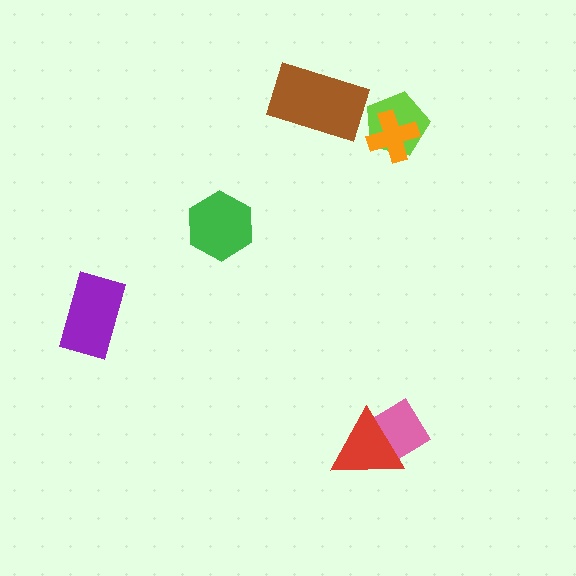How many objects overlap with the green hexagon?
0 objects overlap with the green hexagon.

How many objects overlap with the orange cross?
1 object overlaps with the orange cross.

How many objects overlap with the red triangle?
1 object overlaps with the red triangle.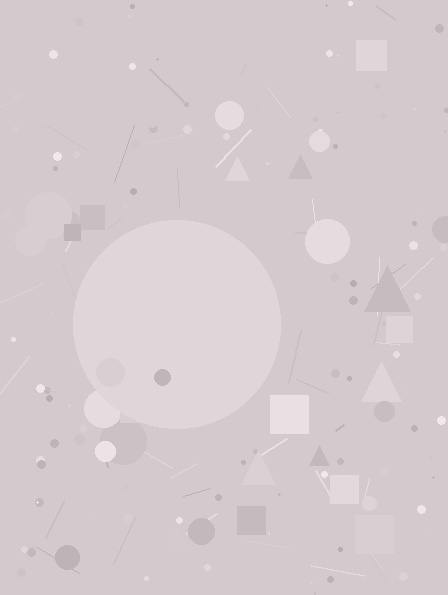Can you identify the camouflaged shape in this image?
The camouflaged shape is a circle.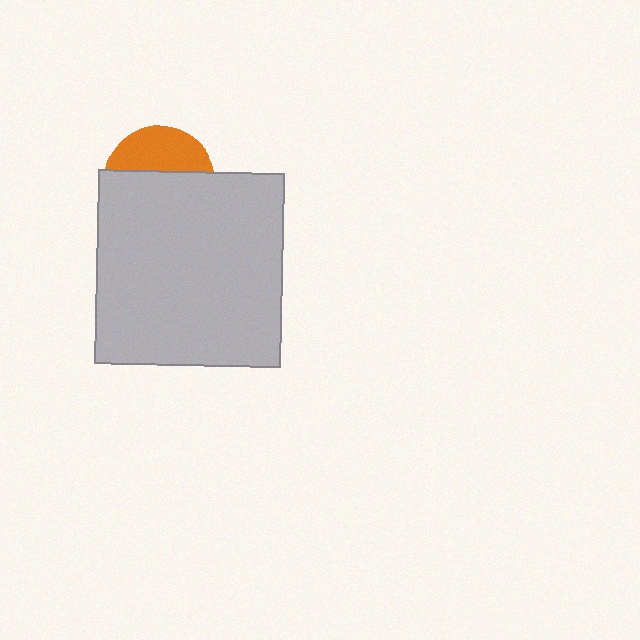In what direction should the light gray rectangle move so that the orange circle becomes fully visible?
The light gray rectangle should move down. That is the shortest direction to clear the overlap and leave the orange circle fully visible.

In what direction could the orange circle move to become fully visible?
The orange circle could move up. That would shift it out from behind the light gray rectangle entirely.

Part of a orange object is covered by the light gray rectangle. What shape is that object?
It is a circle.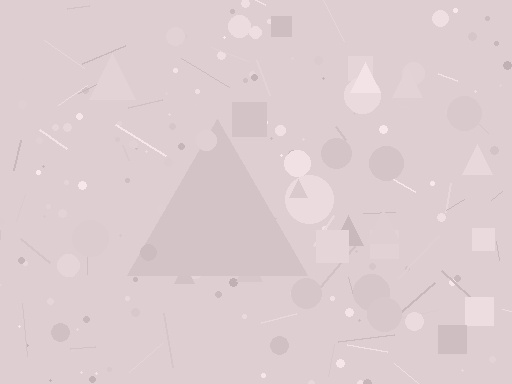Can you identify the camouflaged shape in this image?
The camouflaged shape is a triangle.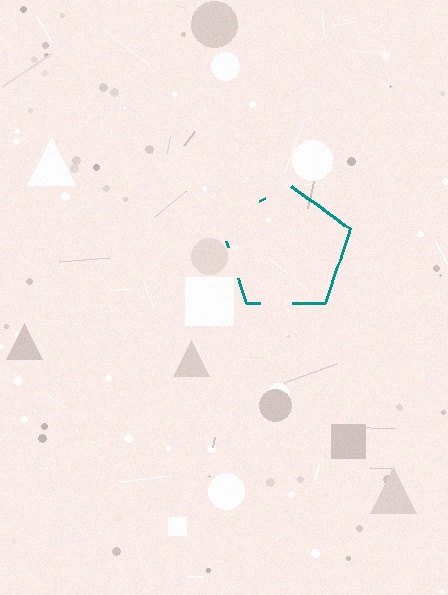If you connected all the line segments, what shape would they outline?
They would outline a pentagon.